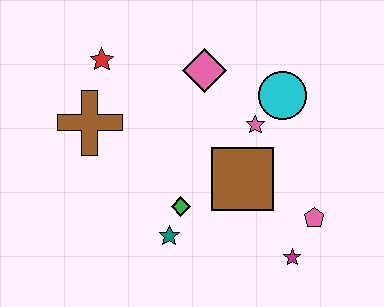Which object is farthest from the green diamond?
The red star is farthest from the green diamond.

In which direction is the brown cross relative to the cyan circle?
The brown cross is to the left of the cyan circle.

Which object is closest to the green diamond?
The teal star is closest to the green diamond.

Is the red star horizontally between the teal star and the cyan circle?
No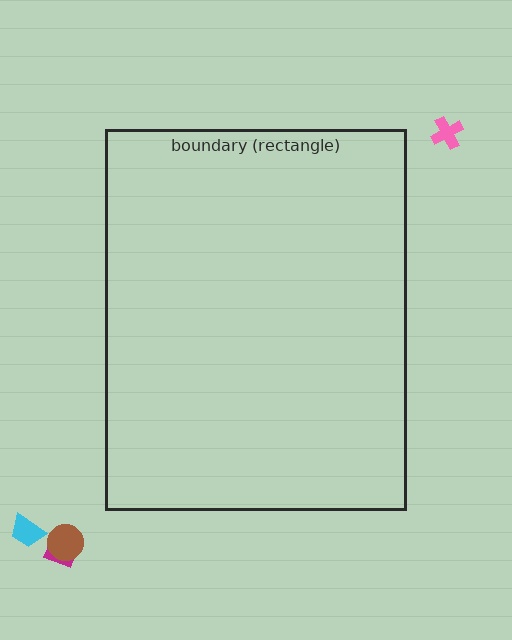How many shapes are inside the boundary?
0 inside, 4 outside.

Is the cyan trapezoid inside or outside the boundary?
Outside.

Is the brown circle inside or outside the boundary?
Outside.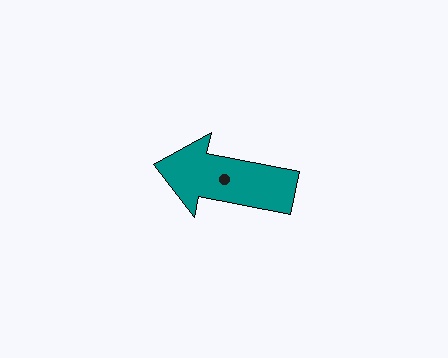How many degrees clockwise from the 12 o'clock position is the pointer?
Approximately 281 degrees.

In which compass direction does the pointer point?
West.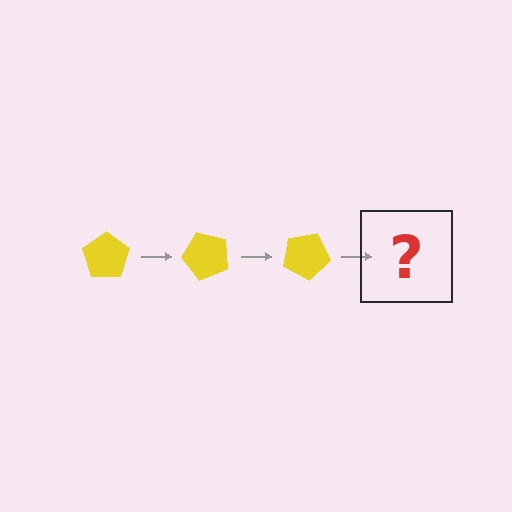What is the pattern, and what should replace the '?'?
The pattern is that the pentagon rotates 50 degrees each step. The '?' should be a yellow pentagon rotated 150 degrees.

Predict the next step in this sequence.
The next step is a yellow pentagon rotated 150 degrees.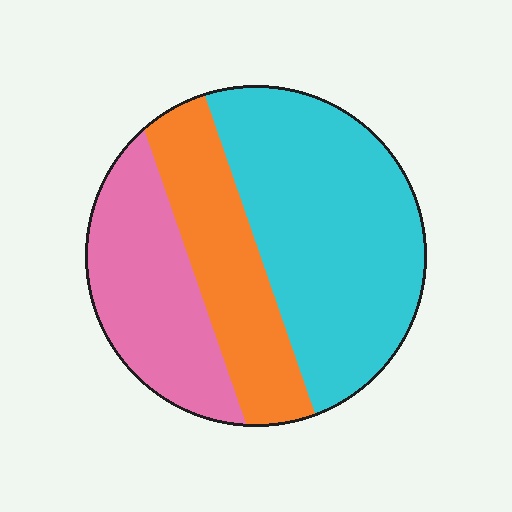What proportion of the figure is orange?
Orange covers around 25% of the figure.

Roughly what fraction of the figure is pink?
Pink covers roughly 25% of the figure.